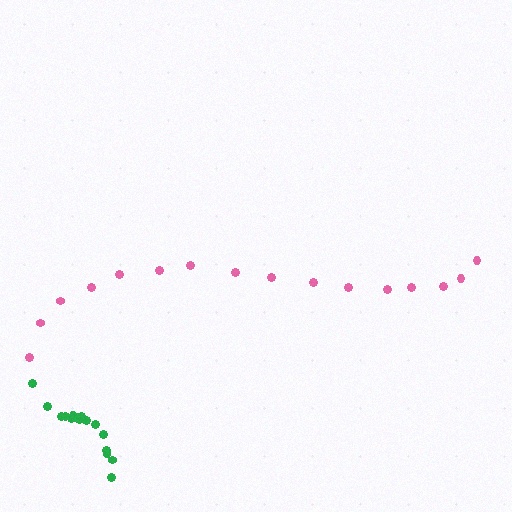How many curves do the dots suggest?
There are 2 distinct paths.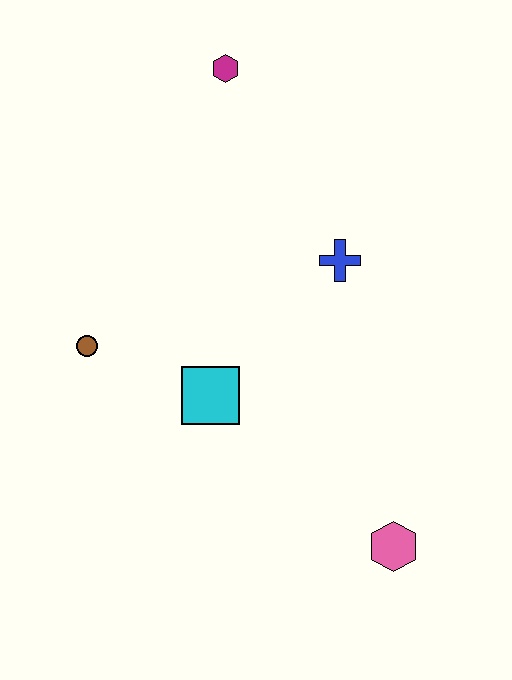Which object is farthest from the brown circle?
The pink hexagon is farthest from the brown circle.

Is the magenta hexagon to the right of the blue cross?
No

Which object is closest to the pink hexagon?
The cyan square is closest to the pink hexagon.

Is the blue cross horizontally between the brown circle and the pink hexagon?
Yes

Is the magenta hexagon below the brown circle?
No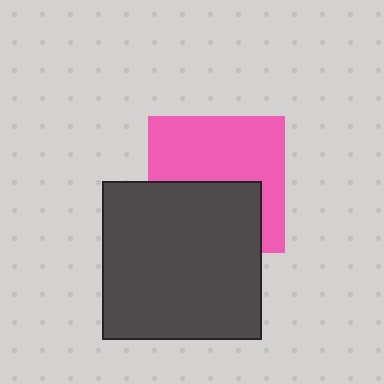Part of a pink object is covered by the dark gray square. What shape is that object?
It is a square.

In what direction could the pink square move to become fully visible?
The pink square could move up. That would shift it out from behind the dark gray square entirely.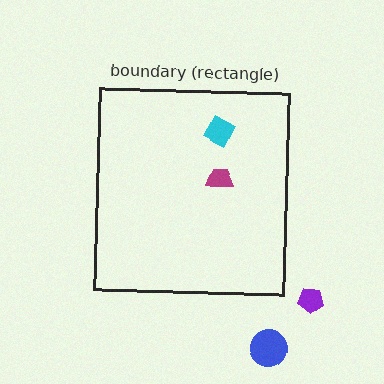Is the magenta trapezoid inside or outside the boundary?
Inside.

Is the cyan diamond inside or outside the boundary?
Inside.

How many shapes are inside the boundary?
2 inside, 2 outside.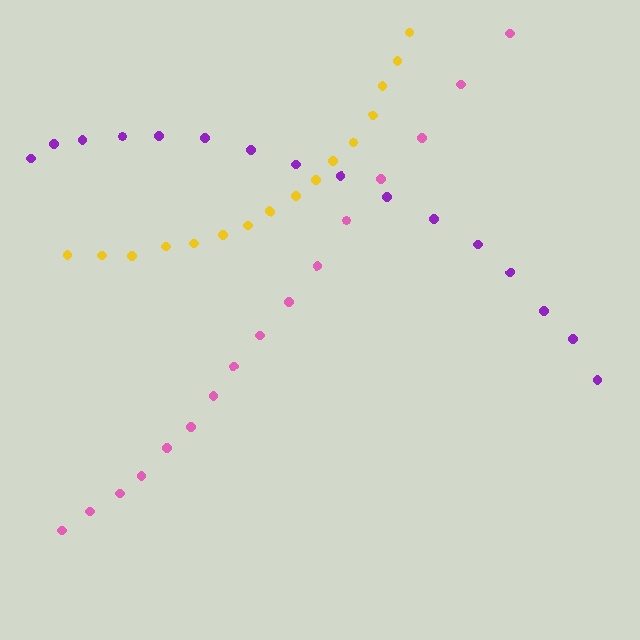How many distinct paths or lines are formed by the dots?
There are 3 distinct paths.